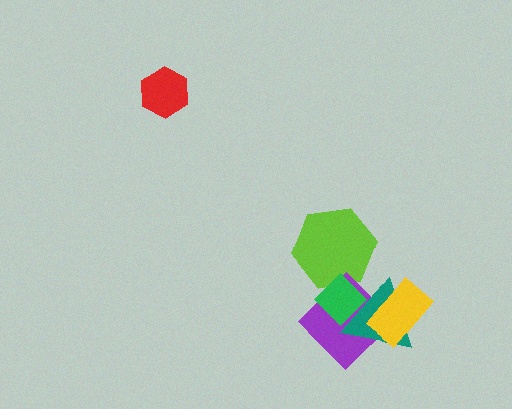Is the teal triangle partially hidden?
Yes, it is partially covered by another shape.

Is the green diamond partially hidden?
No, no other shape covers it.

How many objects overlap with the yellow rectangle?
2 objects overlap with the yellow rectangle.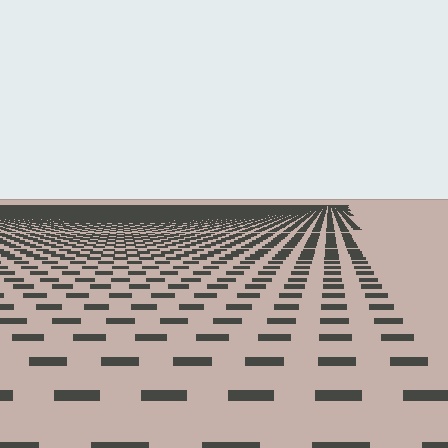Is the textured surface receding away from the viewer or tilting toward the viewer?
The surface is receding away from the viewer. Texture elements get smaller and denser toward the top.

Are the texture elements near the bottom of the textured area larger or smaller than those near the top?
Larger. Near the bottom, elements are closer to the viewer and appear at a bigger on-screen size.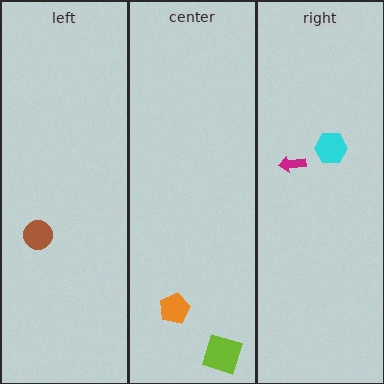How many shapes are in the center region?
2.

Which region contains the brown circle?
The left region.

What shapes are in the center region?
The lime square, the orange pentagon.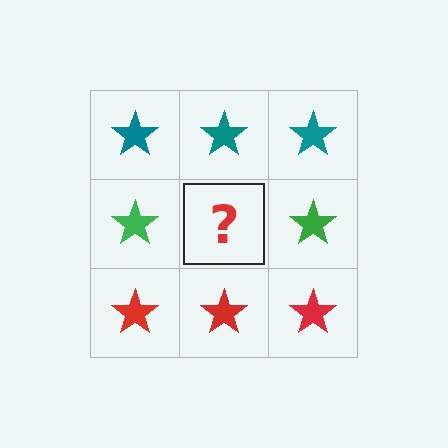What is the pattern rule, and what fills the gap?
The rule is that each row has a consistent color. The gap should be filled with a green star.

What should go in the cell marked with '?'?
The missing cell should contain a green star.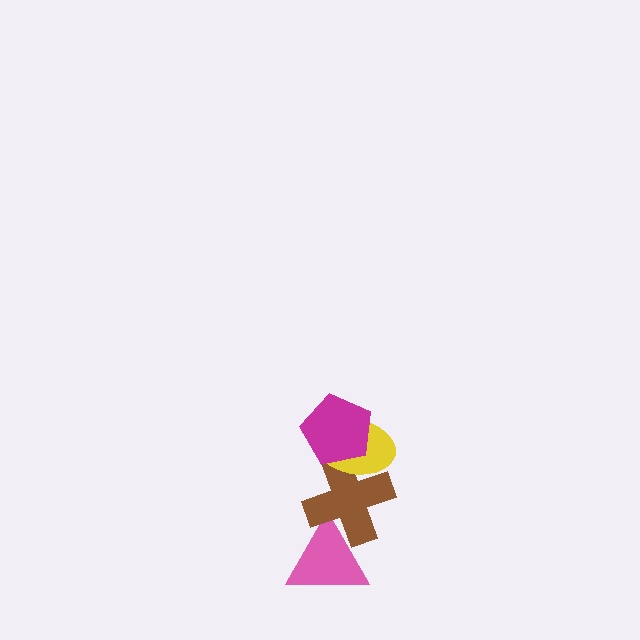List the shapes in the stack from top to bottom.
From top to bottom: the magenta pentagon, the yellow ellipse, the brown cross, the pink triangle.